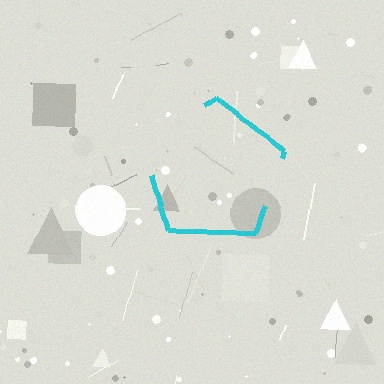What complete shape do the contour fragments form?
The contour fragments form a pentagon.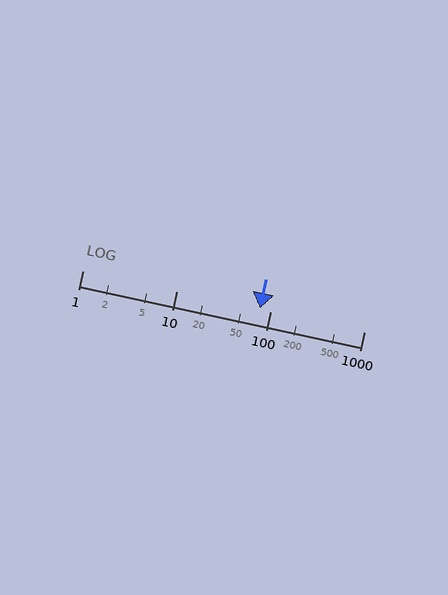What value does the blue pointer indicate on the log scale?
The pointer indicates approximately 77.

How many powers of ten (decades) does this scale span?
The scale spans 3 decades, from 1 to 1000.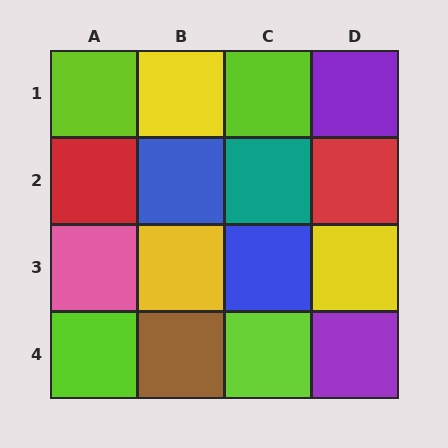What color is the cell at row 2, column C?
Teal.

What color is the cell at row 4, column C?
Lime.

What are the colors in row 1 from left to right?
Lime, yellow, lime, purple.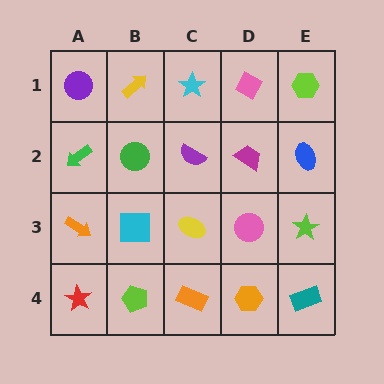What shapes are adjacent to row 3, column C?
A purple semicircle (row 2, column C), an orange rectangle (row 4, column C), a cyan square (row 3, column B), a pink circle (row 3, column D).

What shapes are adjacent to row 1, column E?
A blue ellipse (row 2, column E), a pink diamond (row 1, column D).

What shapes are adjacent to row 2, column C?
A cyan star (row 1, column C), a yellow ellipse (row 3, column C), a green circle (row 2, column B), a magenta trapezoid (row 2, column D).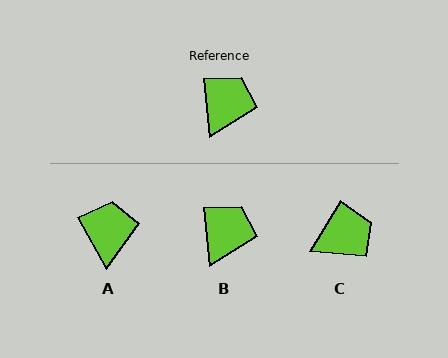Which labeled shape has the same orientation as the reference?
B.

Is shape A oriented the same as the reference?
No, it is off by about 23 degrees.